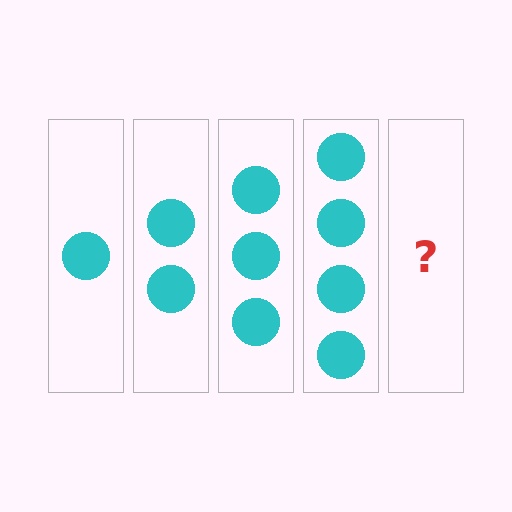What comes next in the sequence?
The next element should be 5 circles.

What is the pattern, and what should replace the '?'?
The pattern is that each step adds one more circle. The '?' should be 5 circles.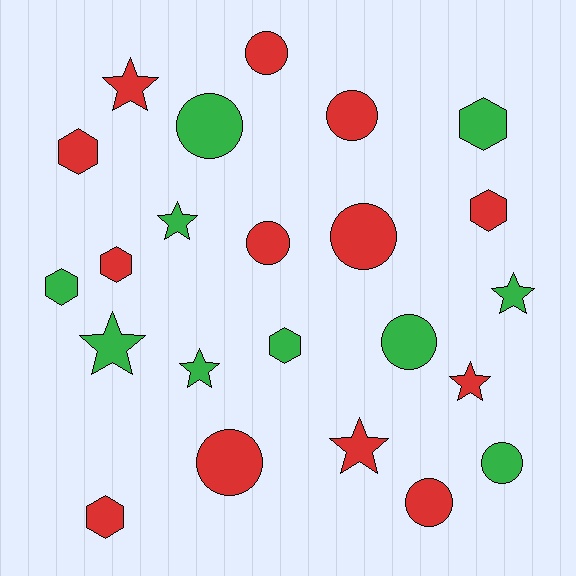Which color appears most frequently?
Red, with 13 objects.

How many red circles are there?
There are 6 red circles.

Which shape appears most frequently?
Circle, with 9 objects.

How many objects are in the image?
There are 23 objects.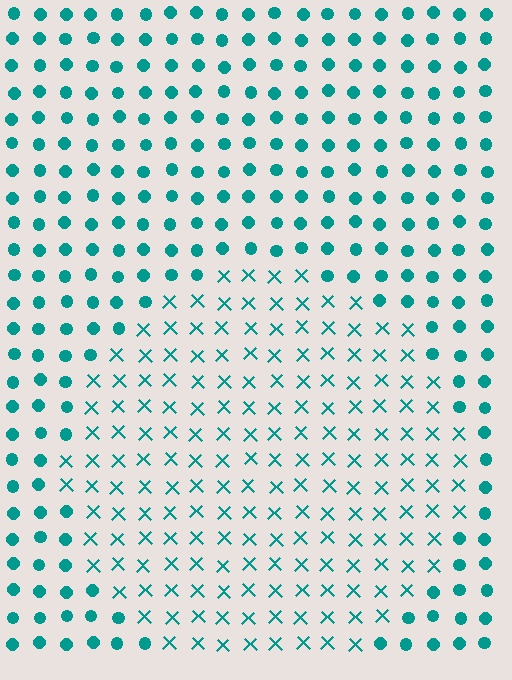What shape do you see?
I see a circle.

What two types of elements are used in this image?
The image uses X marks inside the circle region and circles outside it.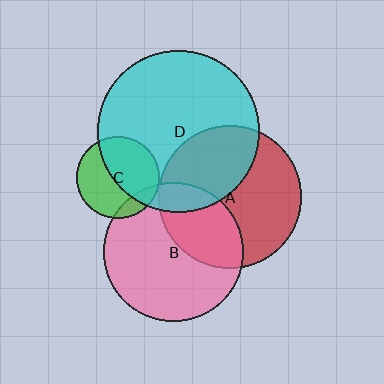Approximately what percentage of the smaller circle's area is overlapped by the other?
Approximately 10%.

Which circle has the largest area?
Circle D (cyan).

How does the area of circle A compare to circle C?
Approximately 3.0 times.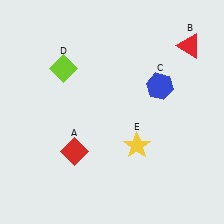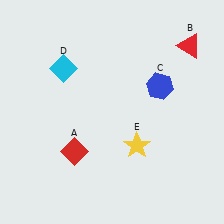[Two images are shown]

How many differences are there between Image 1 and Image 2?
There is 1 difference between the two images.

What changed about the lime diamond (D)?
In Image 1, D is lime. In Image 2, it changed to cyan.